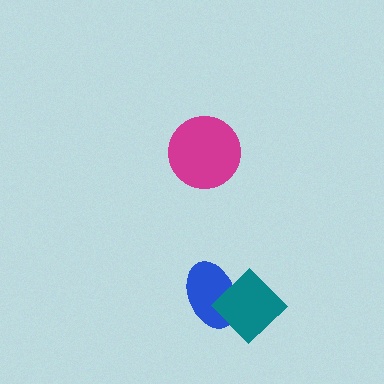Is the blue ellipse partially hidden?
Yes, it is partially covered by another shape.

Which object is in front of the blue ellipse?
The teal diamond is in front of the blue ellipse.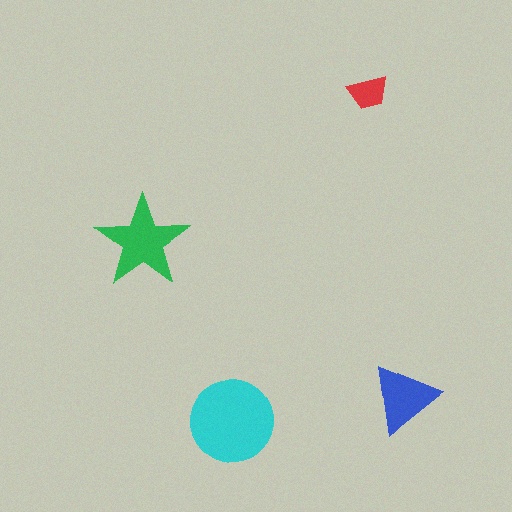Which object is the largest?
The cyan circle.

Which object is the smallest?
The red trapezoid.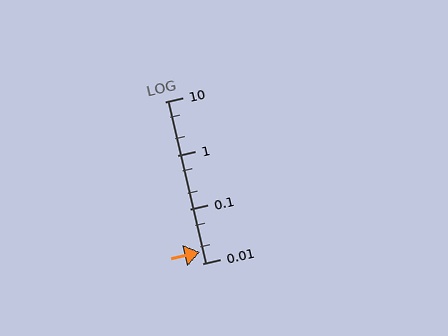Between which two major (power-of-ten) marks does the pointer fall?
The pointer is between 0.01 and 0.1.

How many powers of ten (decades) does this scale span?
The scale spans 3 decades, from 0.01 to 10.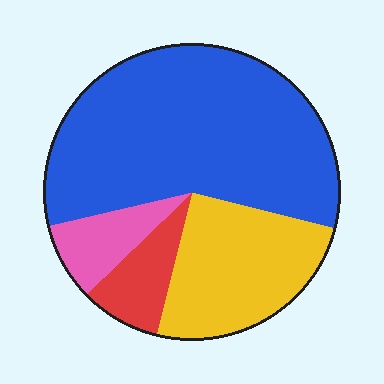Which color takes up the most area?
Blue, at roughly 60%.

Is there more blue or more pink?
Blue.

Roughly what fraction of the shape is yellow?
Yellow covers around 25% of the shape.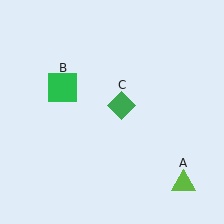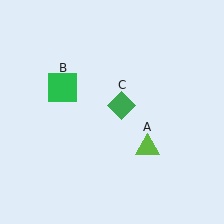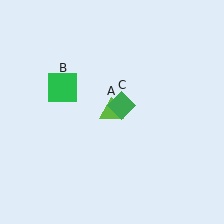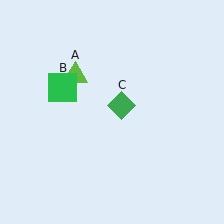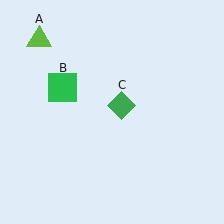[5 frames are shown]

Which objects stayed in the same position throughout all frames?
Green square (object B) and green diamond (object C) remained stationary.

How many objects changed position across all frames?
1 object changed position: lime triangle (object A).